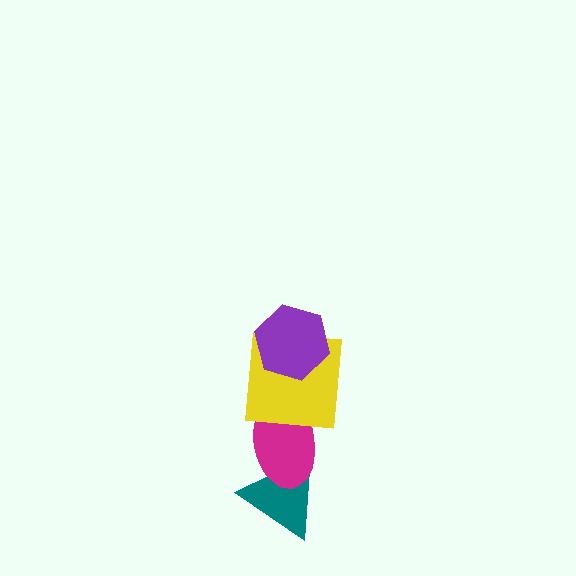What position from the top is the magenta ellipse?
The magenta ellipse is 3rd from the top.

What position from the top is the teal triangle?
The teal triangle is 4th from the top.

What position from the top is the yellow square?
The yellow square is 2nd from the top.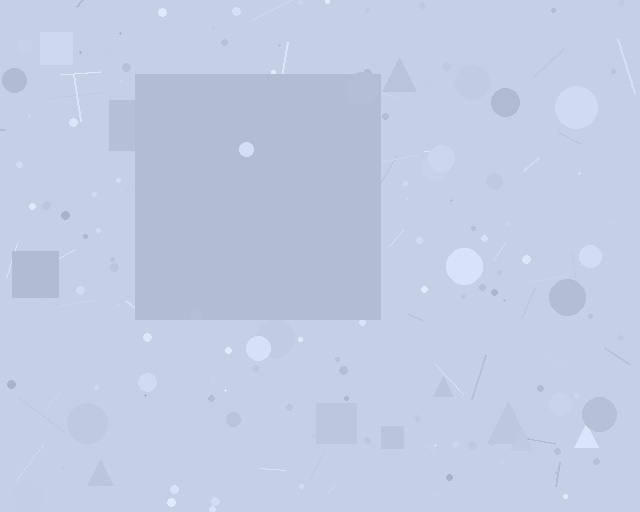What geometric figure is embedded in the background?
A square is embedded in the background.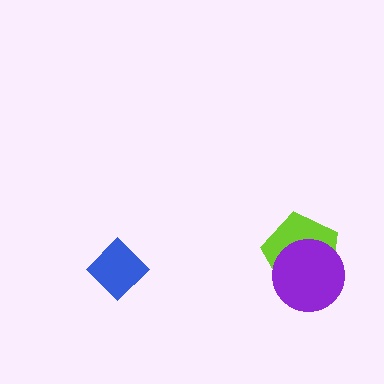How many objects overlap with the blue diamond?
0 objects overlap with the blue diamond.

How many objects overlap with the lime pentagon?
1 object overlaps with the lime pentagon.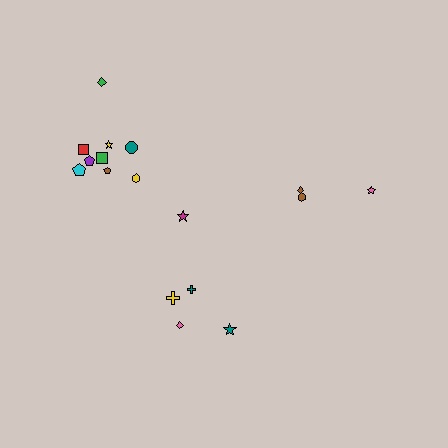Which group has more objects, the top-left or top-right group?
The top-left group.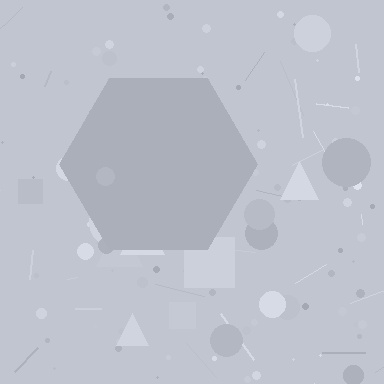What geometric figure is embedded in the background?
A hexagon is embedded in the background.